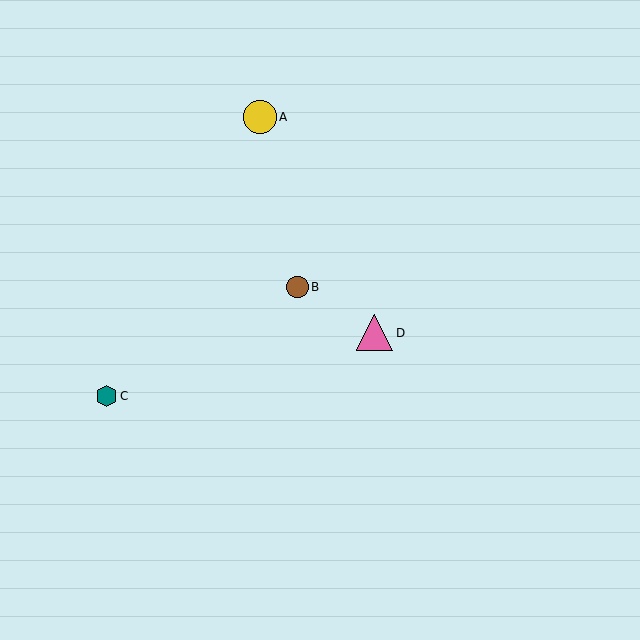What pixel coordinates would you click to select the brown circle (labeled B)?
Click at (297, 287) to select the brown circle B.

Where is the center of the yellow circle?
The center of the yellow circle is at (260, 117).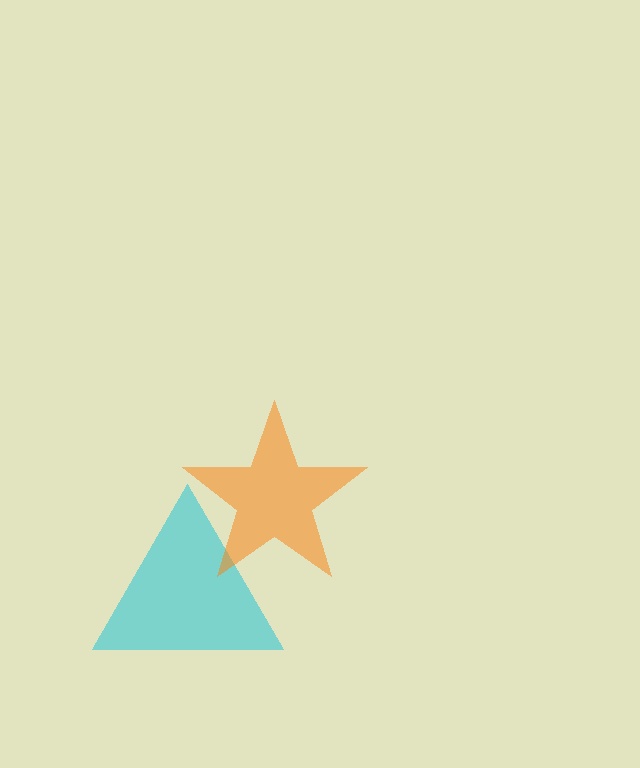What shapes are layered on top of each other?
The layered shapes are: a cyan triangle, an orange star.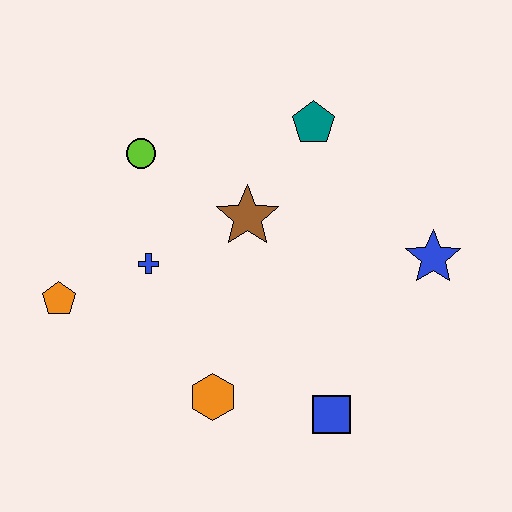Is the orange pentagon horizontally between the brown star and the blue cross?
No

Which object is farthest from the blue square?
The lime circle is farthest from the blue square.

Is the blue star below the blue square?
No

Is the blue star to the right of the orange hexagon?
Yes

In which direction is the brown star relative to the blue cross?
The brown star is to the right of the blue cross.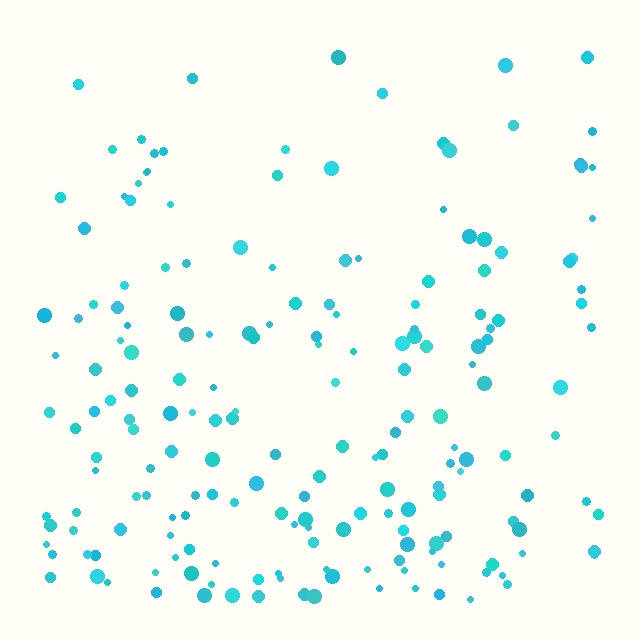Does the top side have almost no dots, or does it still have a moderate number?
Still a moderate number, just noticeably fewer than the bottom.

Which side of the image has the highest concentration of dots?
The bottom.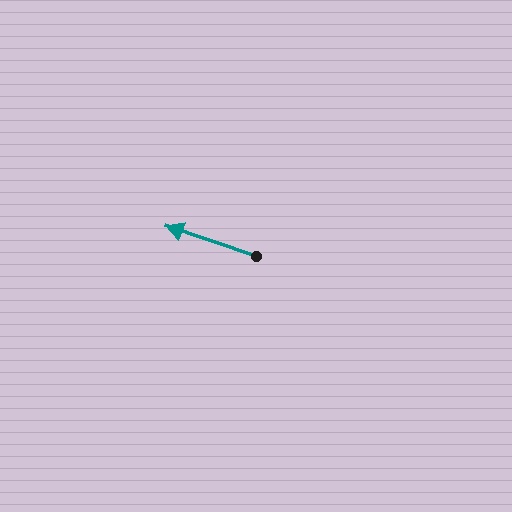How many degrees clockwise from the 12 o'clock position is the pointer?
Approximately 289 degrees.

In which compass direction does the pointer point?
West.